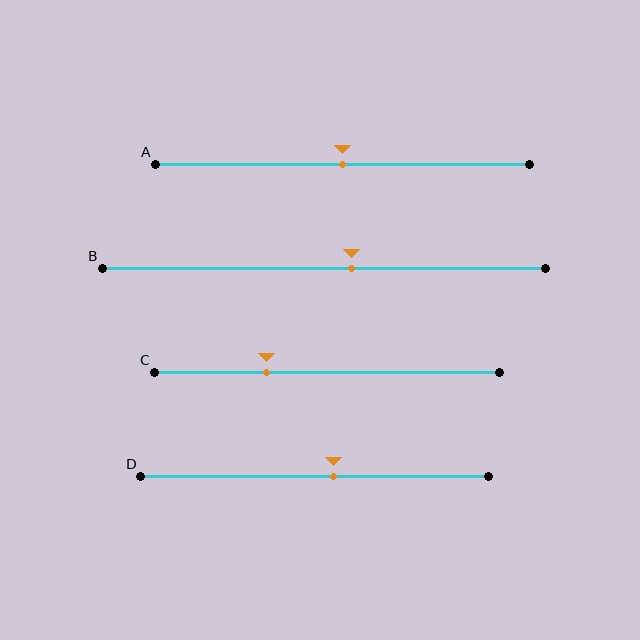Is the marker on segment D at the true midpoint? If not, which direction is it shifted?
No, the marker on segment D is shifted to the right by about 5% of the segment length.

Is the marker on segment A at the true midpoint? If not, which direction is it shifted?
Yes, the marker on segment A is at the true midpoint.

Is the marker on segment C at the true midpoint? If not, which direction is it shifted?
No, the marker on segment C is shifted to the left by about 18% of the segment length.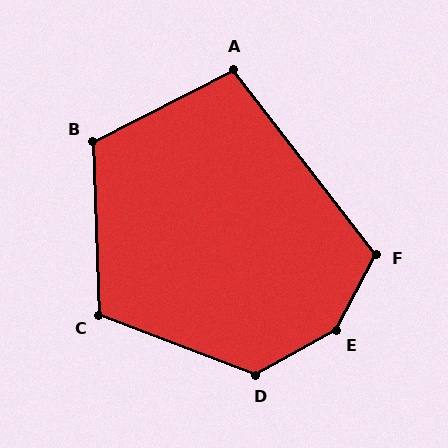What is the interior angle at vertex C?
Approximately 113 degrees (obtuse).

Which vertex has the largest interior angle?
E, at approximately 147 degrees.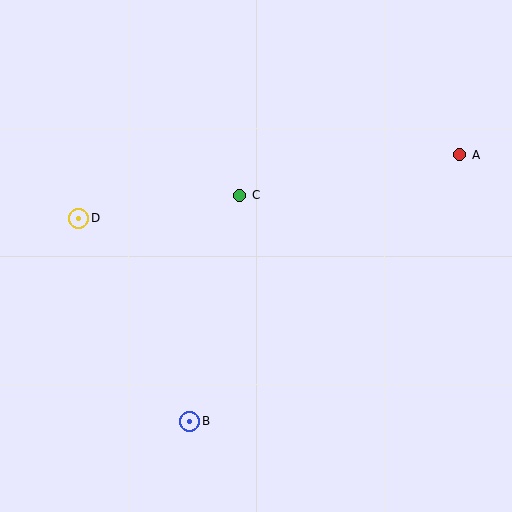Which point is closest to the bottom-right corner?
Point B is closest to the bottom-right corner.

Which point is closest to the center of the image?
Point C at (240, 195) is closest to the center.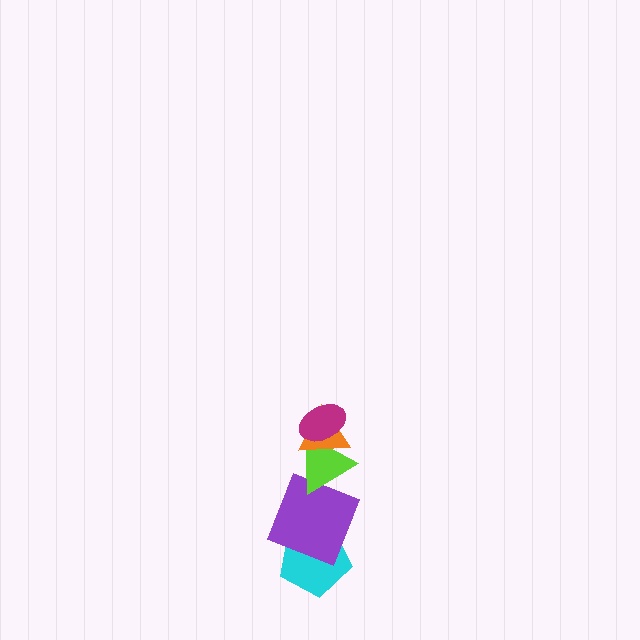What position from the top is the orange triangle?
The orange triangle is 2nd from the top.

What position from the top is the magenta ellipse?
The magenta ellipse is 1st from the top.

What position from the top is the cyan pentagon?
The cyan pentagon is 5th from the top.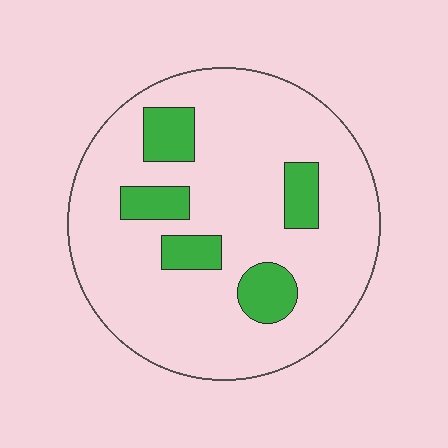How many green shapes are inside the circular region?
5.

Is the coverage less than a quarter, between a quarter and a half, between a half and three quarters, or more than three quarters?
Less than a quarter.